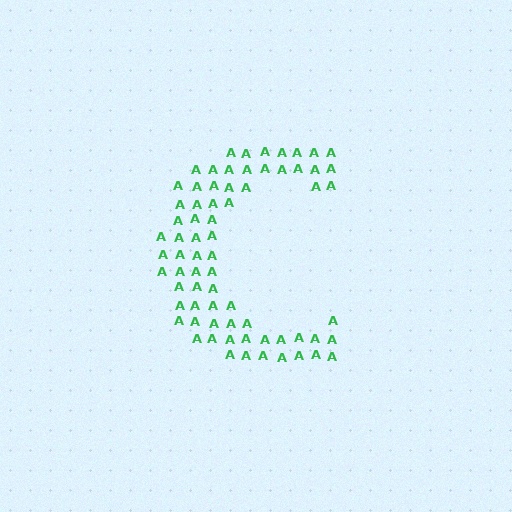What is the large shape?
The large shape is the letter C.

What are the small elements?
The small elements are letter A's.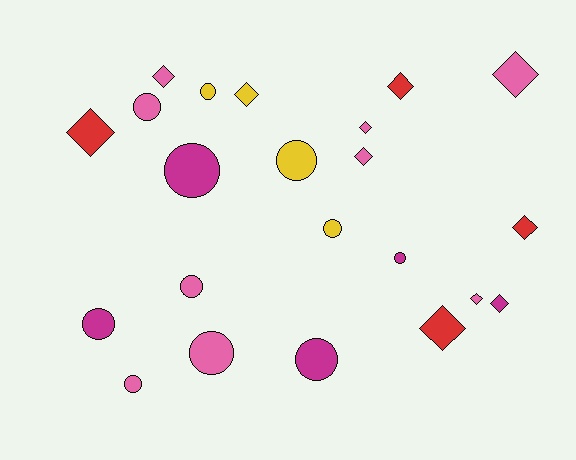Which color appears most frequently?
Pink, with 9 objects.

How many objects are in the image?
There are 22 objects.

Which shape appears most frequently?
Circle, with 11 objects.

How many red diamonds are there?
There are 4 red diamonds.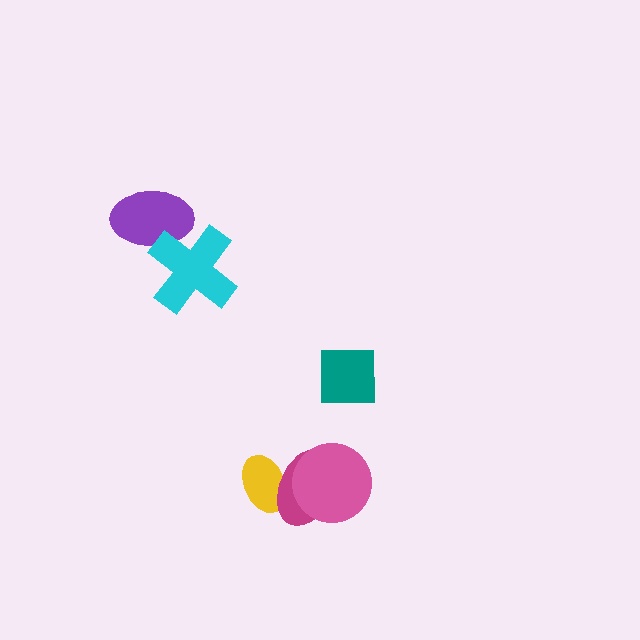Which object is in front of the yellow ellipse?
The magenta ellipse is in front of the yellow ellipse.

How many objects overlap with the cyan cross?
1 object overlaps with the cyan cross.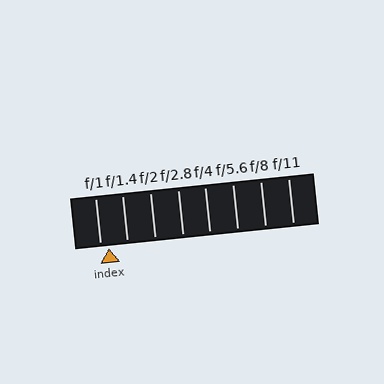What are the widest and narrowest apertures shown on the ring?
The widest aperture shown is f/1 and the narrowest is f/11.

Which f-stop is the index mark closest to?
The index mark is closest to f/1.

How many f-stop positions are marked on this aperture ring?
There are 8 f-stop positions marked.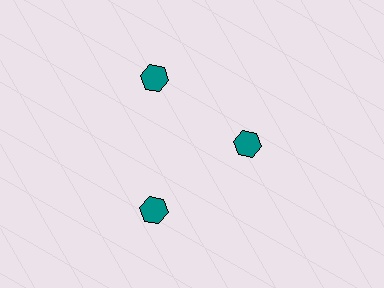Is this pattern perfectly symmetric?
No. The 3 teal hexagons are arranged in a ring, but one element near the 3 o'clock position is pulled inward toward the center, breaking the 3-fold rotational symmetry.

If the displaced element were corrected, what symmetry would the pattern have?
It would have 3-fold rotational symmetry — the pattern would map onto itself every 120 degrees.